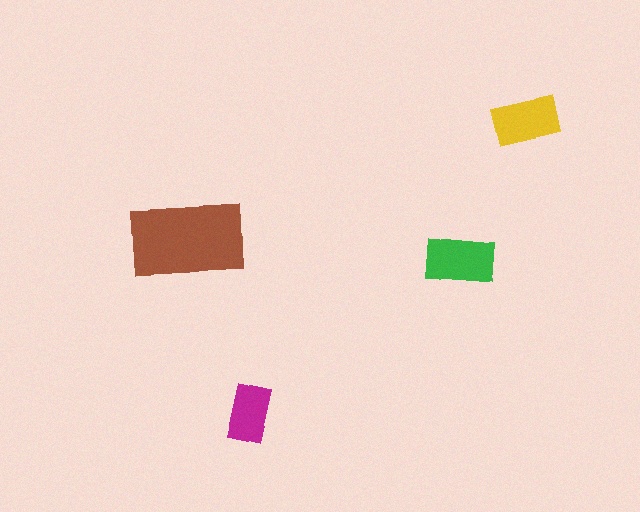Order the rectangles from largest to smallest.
the brown one, the green one, the yellow one, the magenta one.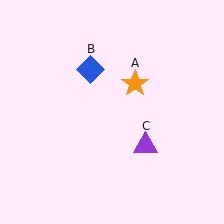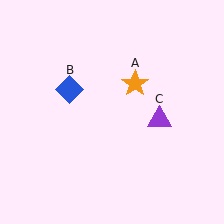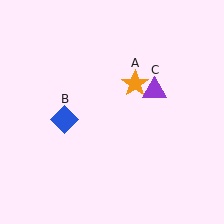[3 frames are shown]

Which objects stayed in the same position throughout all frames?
Orange star (object A) remained stationary.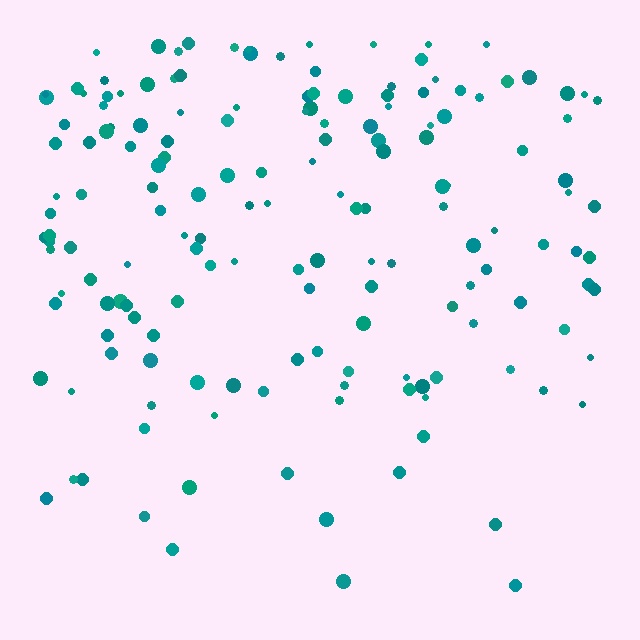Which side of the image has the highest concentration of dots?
The top.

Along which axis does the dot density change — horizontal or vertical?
Vertical.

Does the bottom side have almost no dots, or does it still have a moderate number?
Still a moderate number, just noticeably fewer than the top.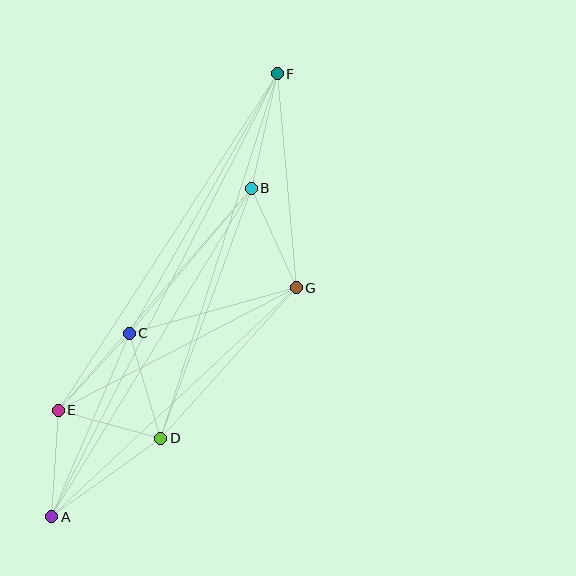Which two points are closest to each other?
Points C and E are closest to each other.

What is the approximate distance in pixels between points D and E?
The distance between D and E is approximately 106 pixels.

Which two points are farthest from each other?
Points A and F are farthest from each other.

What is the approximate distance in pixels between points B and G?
The distance between B and G is approximately 109 pixels.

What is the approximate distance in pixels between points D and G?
The distance between D and G is approximately 203 pixels.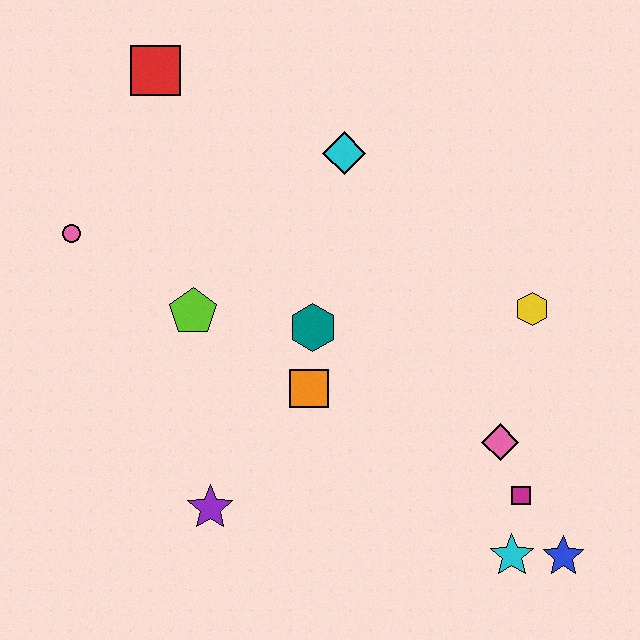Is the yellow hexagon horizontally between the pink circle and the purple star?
No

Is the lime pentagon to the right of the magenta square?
No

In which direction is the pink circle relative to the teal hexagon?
The pink circle is to the left of the teal hexagon.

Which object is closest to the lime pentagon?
The teal hexagon is closest to the lime pentagon.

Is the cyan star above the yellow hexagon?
No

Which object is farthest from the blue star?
The red square is farthest from the blue star.